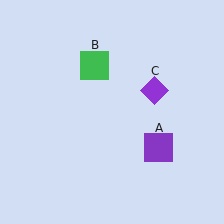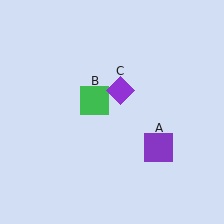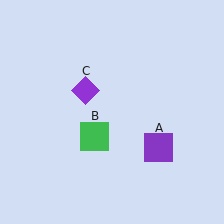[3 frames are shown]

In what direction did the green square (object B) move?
The green square (object B) moved down.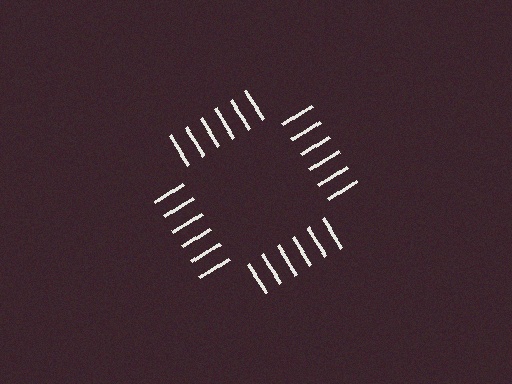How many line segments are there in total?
24 — 6 along each of the 4 edges.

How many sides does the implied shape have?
4 sides — the line-ends trace a square.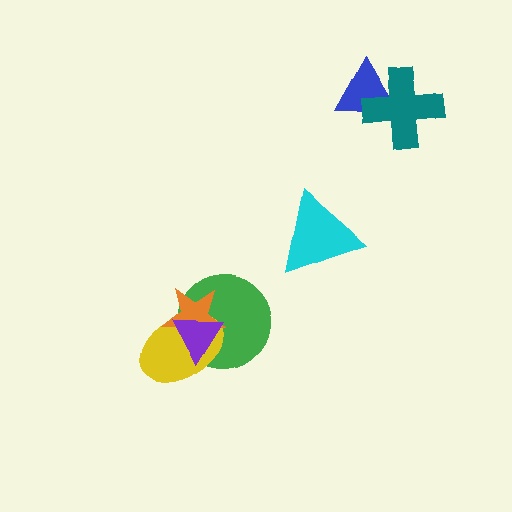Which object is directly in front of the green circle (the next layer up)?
The yellow ellipse is directly in front of the green circle.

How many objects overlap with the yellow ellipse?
3 objects overlap with the yellow ellipse.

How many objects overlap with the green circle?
3 objects overlap with the green circle.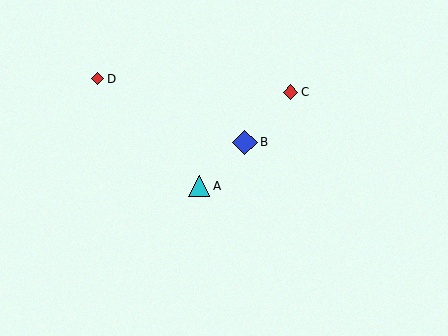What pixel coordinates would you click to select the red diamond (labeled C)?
Click at (290, 92) to select the red diamond C.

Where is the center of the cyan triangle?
The center of the cyan triangle is at (199, 186).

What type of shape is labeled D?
Shape D is a red diamond.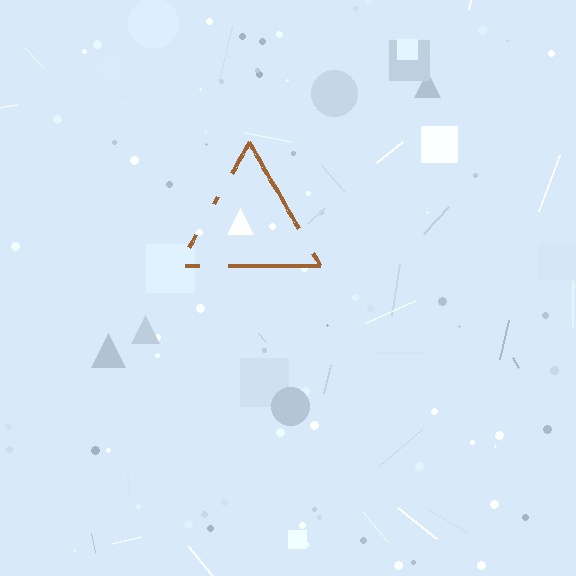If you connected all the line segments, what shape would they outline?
They would outline a triangle.